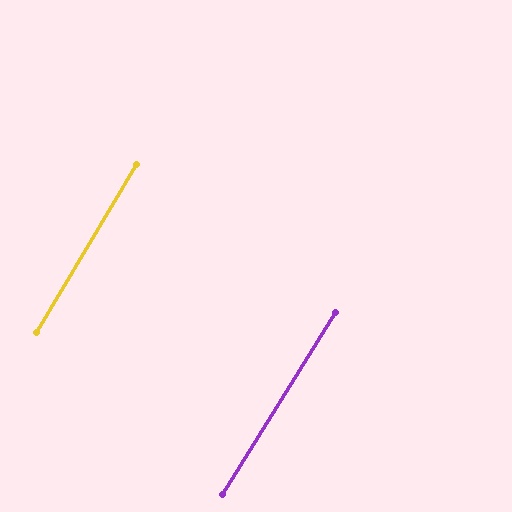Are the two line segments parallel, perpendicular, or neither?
Parallel — their directions differ by only 1.0°.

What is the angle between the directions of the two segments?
Approximately 1 degree.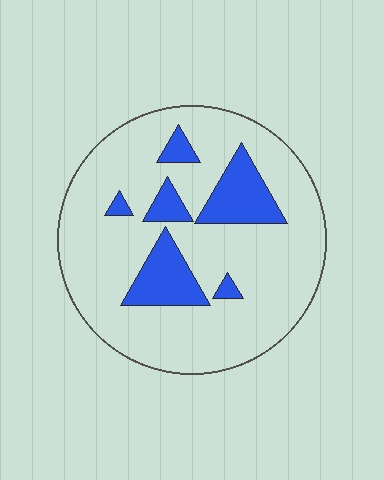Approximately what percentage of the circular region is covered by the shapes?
Approximately 20%.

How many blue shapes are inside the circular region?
6.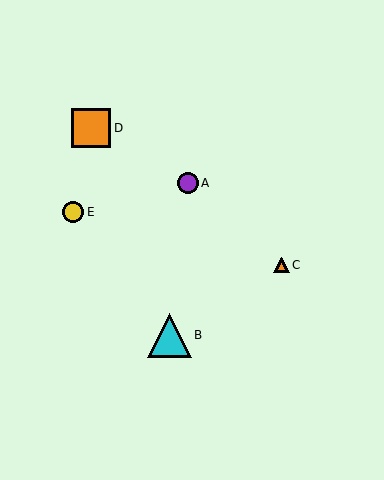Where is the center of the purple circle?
The center of the purple circle is at (188, 183).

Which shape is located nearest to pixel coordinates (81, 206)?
The yellow circle (labeled E) at (73, 212) is nearest to that location.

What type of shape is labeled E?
Shape E is a yellow circle.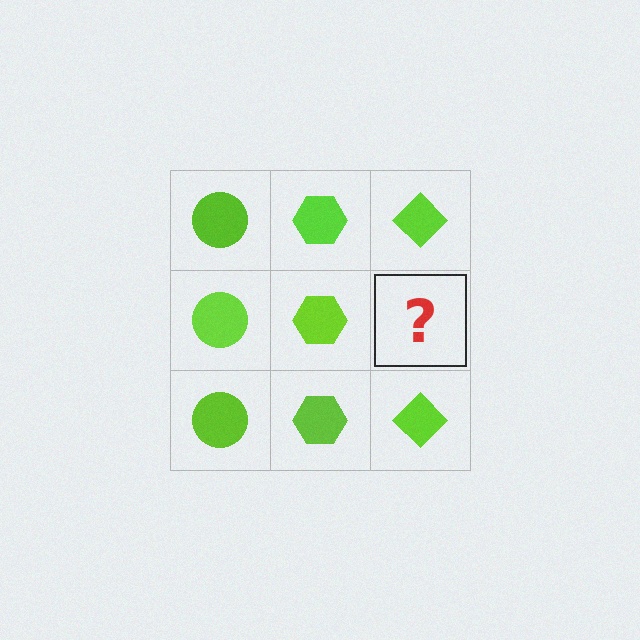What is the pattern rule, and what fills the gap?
The rule is that each column has a consistent shape. The gap should be filled with a lime diamond.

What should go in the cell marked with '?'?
The missing cell should contain a lime diamond.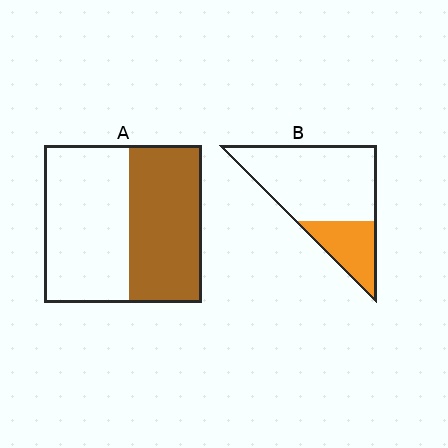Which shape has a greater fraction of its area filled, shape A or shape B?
Shape A.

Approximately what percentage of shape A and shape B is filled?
A is approximately 45% and B is approximately 25%.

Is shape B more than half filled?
No.